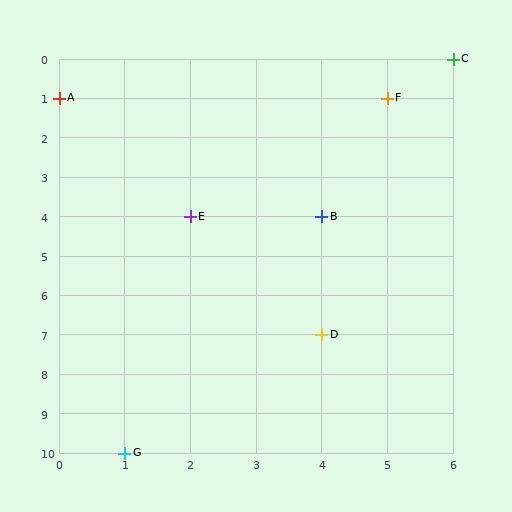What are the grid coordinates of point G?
Point G is at grid coordinates (1, 10).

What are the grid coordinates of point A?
Point A is at grid coordinates (0, 1).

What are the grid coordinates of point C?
Point C is at grid coordinates (6, 0).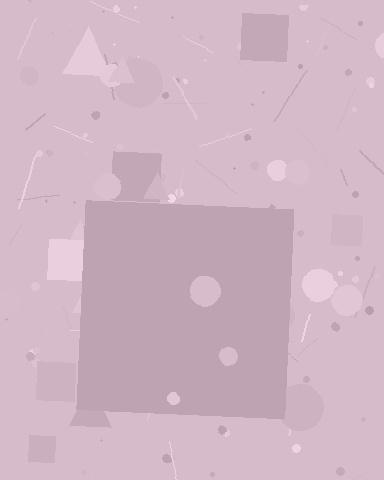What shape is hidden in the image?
A square is hidden in the image.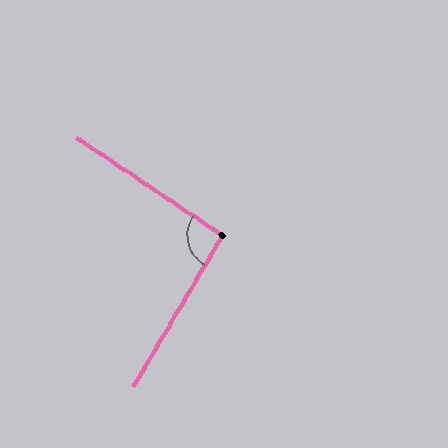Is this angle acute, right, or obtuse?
It is approximately a right angle.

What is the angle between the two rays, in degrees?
Approximately 93 degrees.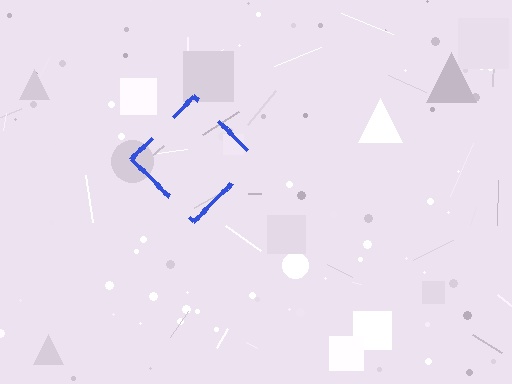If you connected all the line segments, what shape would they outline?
They would outline a diamond.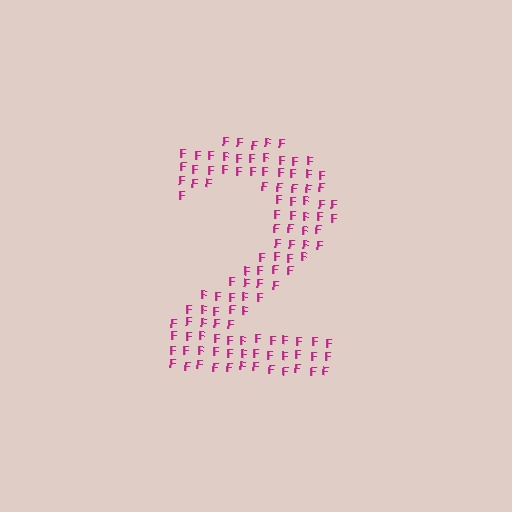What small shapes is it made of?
It is made of small letter F's.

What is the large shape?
The large shape is the digit 2.